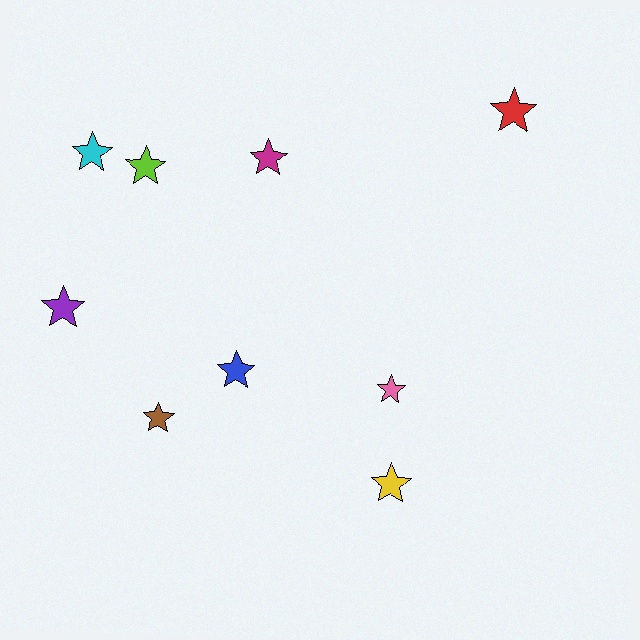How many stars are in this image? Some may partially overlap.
There are 9 stars.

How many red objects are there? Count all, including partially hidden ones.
There is 1 red object.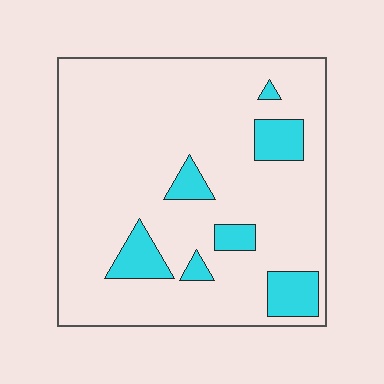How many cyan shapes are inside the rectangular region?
7.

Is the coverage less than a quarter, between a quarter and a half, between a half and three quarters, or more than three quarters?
Less than a quarter.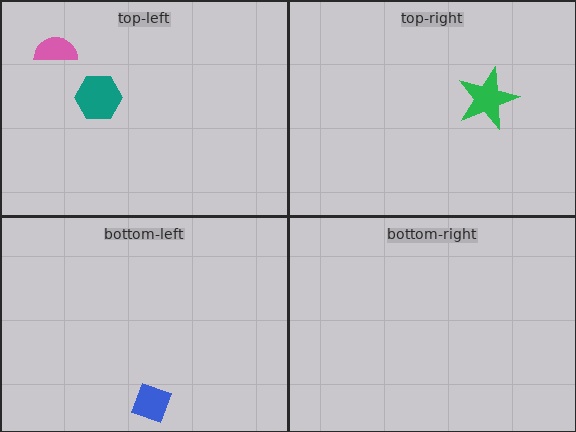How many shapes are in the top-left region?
2.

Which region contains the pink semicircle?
The top-left region.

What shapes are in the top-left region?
The pink semicircle, the teal hexagon.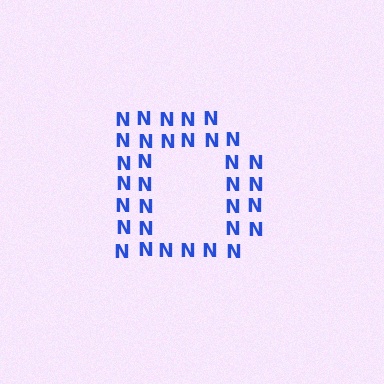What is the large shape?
The large shape is the letter D.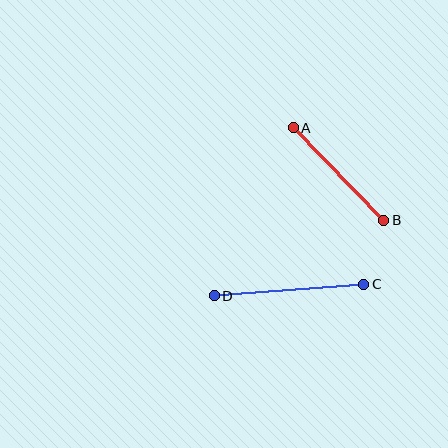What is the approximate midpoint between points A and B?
The midpoint is at approximately (339, 174) pixels.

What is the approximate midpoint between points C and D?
The midpoint is at approximately (289, 290) pixels.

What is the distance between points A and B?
The distance is approximately 129 pixels.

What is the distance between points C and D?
The distance is approximately 150 pixels.